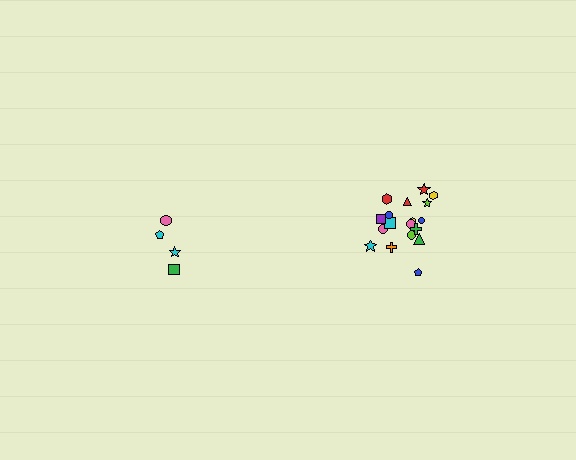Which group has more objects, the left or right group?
The right group.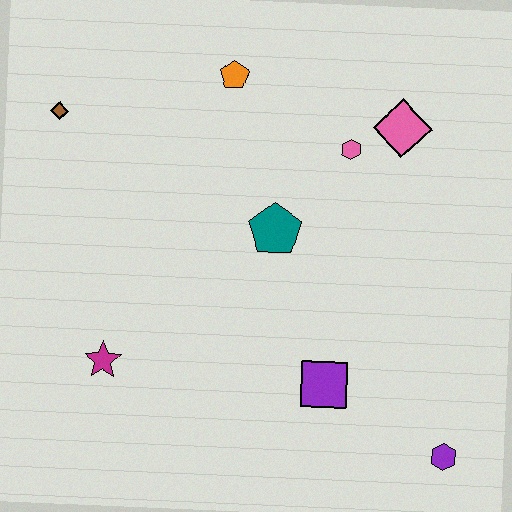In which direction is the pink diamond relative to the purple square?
The pink diamond is above the purple square.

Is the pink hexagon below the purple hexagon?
No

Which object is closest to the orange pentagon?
The pink hexagon is closest to the orange pentagon.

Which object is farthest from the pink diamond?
The magenta star is farthest from the pink diamond.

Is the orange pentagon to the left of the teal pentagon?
Yes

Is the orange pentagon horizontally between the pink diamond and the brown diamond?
Yes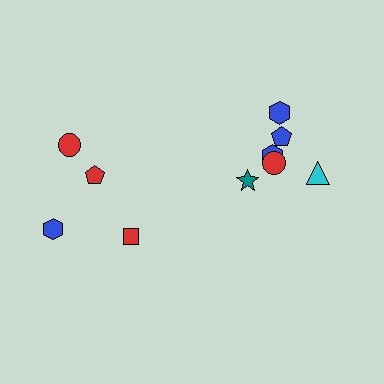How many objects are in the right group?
There are 6 objects.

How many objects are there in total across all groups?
There are 10 objects.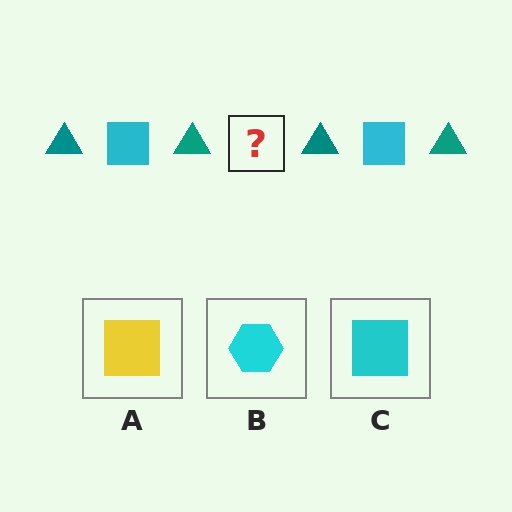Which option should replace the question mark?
Option C.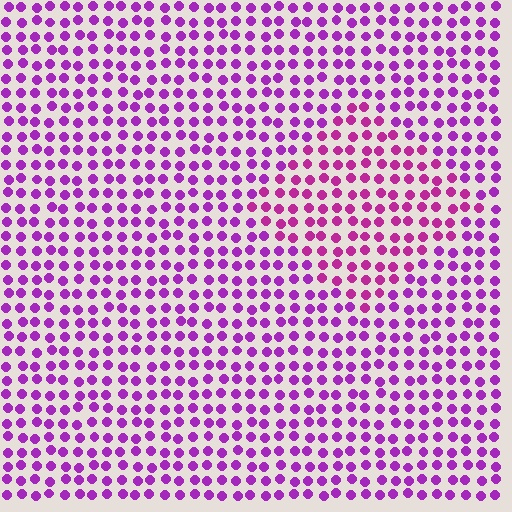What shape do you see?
I see a diamond.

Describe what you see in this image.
The image is filled with small purple elements in a uniform arrangement. A diamond-shaped region is visible where the elements are tinted to a slightly different hue, forming a subtle color boundary.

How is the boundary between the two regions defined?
The boundary is defined purely by a slight shift in hue (about 23 degrees). Spacing, size, and orientation are identical on both sides.